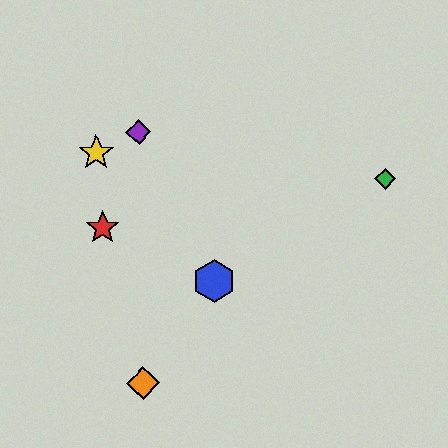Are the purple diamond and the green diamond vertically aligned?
No, the purple diamond is at x≈139 and the green diamond is at x≈385.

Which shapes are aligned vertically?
The purple diamond, the orange diamond are aligned vertically.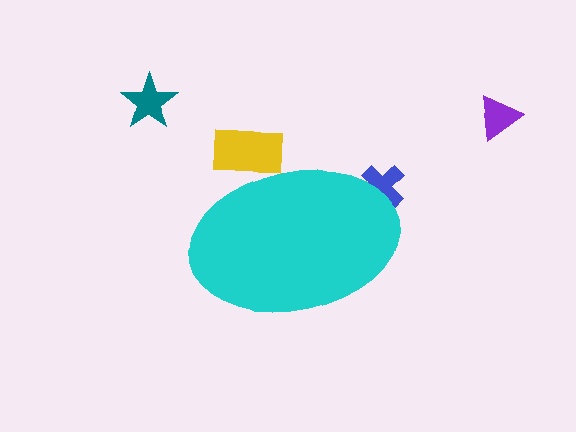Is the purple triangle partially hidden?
No, the purple triangle is fully visible.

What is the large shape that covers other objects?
A cyan ellipse.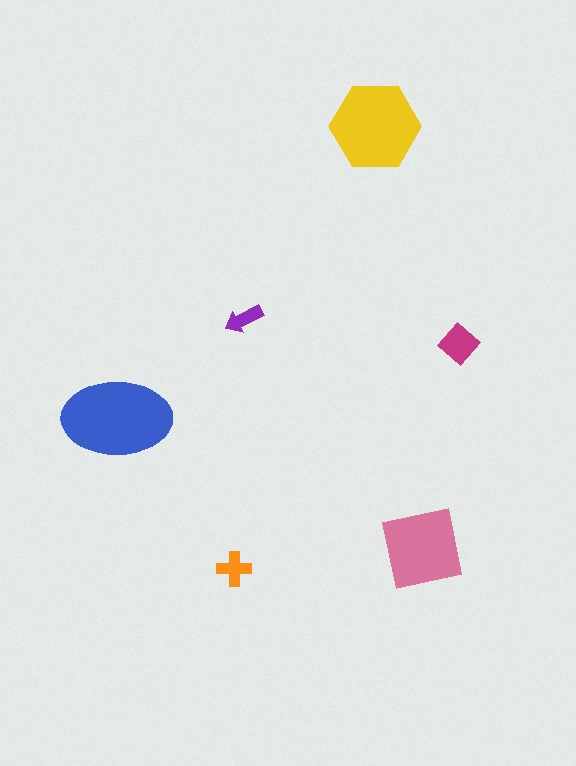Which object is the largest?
The blue ellipse.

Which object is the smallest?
The purple arrow.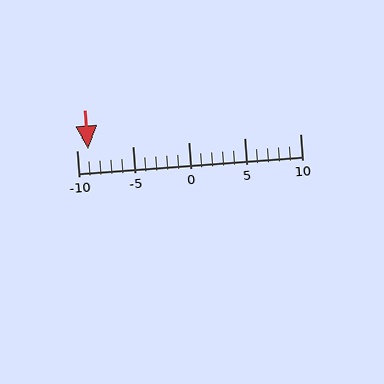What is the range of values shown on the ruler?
The ruler shows values from -10 to 10.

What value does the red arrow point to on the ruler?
The red arrow points to approximately -9.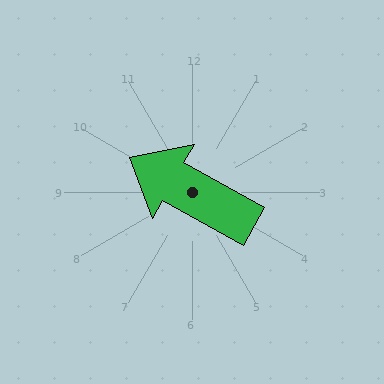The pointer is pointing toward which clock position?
Roughly 10 o'clock.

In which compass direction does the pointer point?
Northwest.